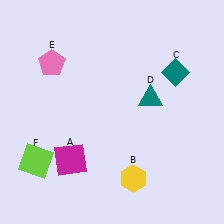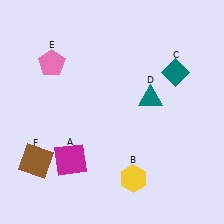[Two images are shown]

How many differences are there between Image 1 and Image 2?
There is 1 difference between the two images.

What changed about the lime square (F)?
In Image 1, F is lime. In Image 2, it changed to brown.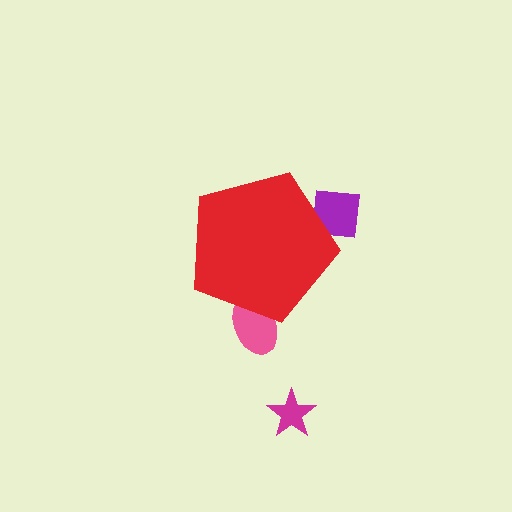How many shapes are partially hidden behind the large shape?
2 shapes are partially hidden.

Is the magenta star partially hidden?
No, the magenta star is fully visible.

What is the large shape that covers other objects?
A red pentagon.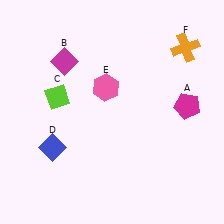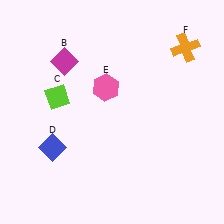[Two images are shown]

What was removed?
The magenta pentagon (A) was removed in Image 2.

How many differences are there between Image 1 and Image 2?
There is 1 difference between the two images.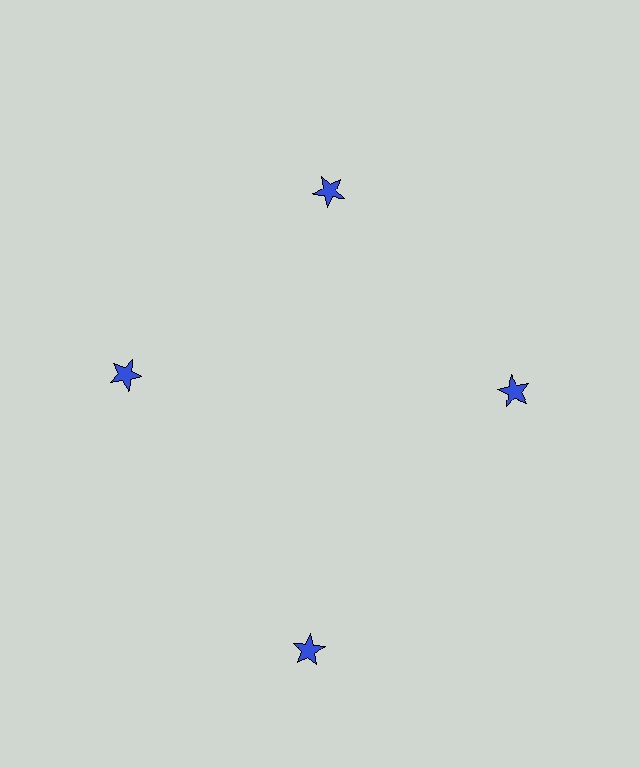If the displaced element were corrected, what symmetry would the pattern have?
It would have 4-fold rotational symmetry — the pattern would map onto itself every 90 degrees.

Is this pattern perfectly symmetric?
No. The 4 blue stars are arranged in a ring, but one element near the 6 o'clock position is pushed outward from the center, breaking the 4-fold rotational symmetry.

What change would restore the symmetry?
The symmetry would be restored by moving it inward, back onto the ring so that all 4 stars sit at equal angles and equal distance from the center.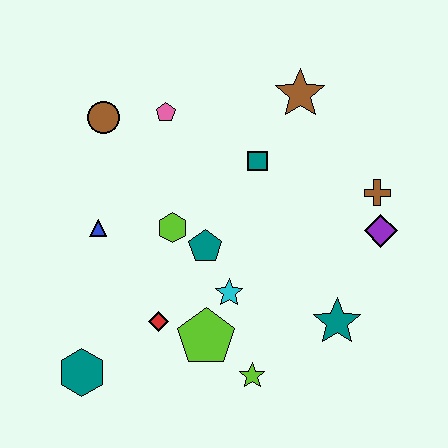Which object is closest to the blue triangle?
The lime hexagon is closest to the blue triangle.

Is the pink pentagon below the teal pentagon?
No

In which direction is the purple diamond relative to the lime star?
The purple diamond is above the lime star.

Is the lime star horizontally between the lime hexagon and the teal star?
Yes